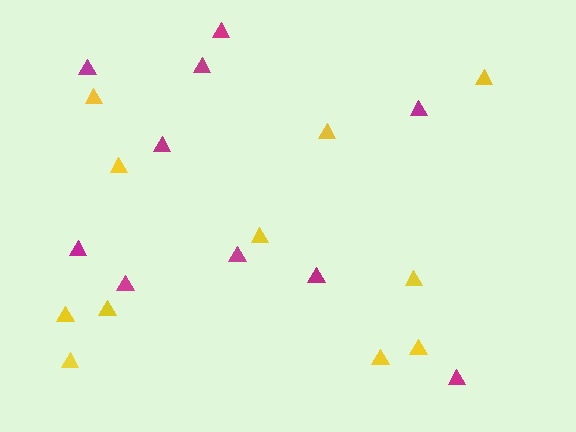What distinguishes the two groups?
There are 2 groups: one group of magenta triangles (10) and one group of yellow triangles (11).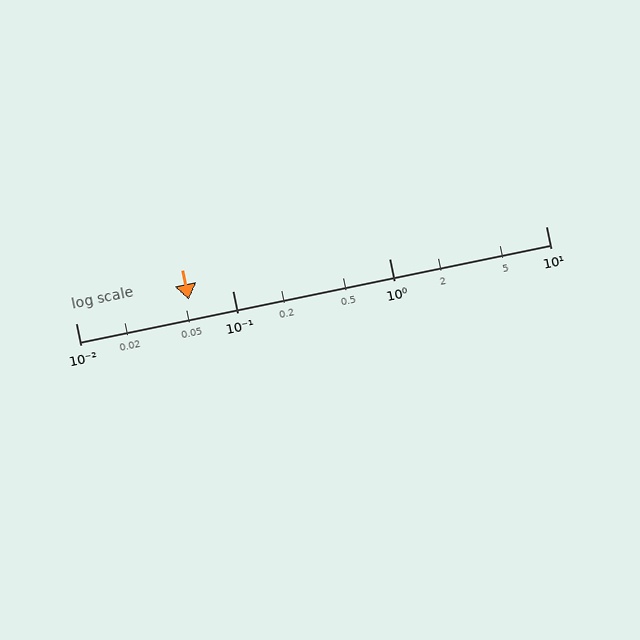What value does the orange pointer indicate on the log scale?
The pointer indicates approximately 0.053.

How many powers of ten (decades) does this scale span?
The scale spans 3 decades, from 0.01 to 10.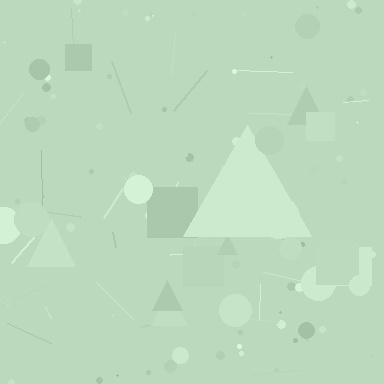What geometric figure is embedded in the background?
A triangle is embedded in the background.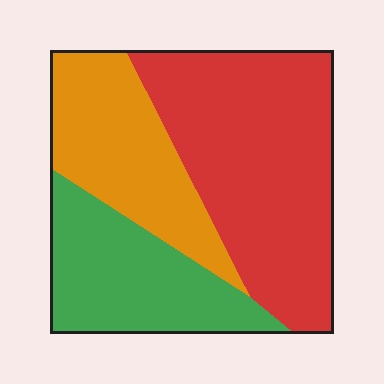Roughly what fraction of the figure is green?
Green takes up about one quarter (1/4) of the figure.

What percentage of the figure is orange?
Orange covers 26% of the figure.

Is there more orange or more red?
Red.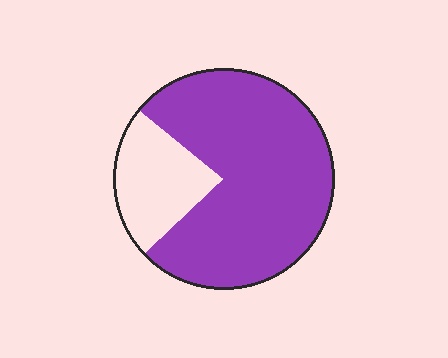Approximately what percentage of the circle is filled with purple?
Approximately 75%.